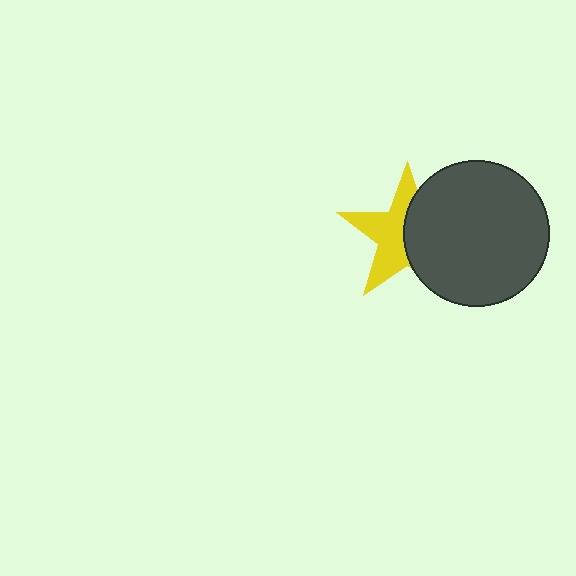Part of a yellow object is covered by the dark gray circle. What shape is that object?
It is a star.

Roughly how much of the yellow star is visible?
About half of it is visible (roughly 52%).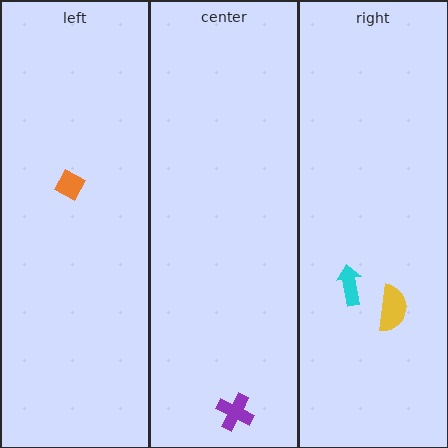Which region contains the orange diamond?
The left region.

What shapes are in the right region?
The yellow semicircle, the cyan arrow.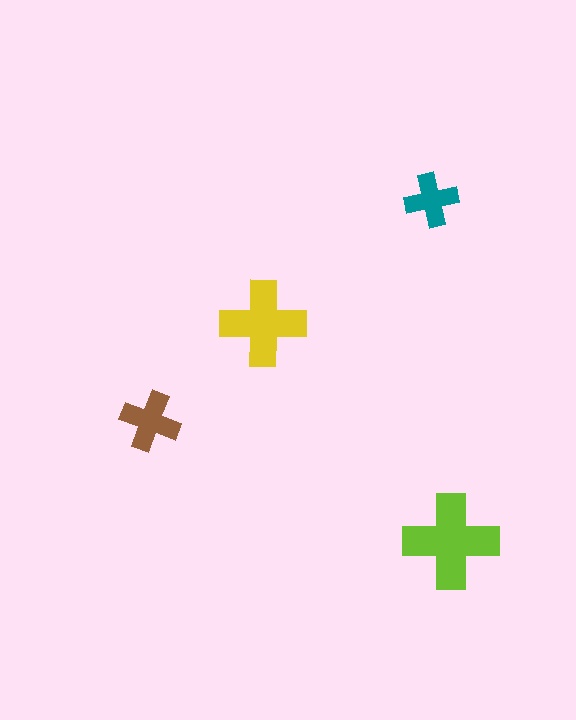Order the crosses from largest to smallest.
the lime one, the yellow one, the brown one, the teal one.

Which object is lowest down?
The lime cross is bottommost.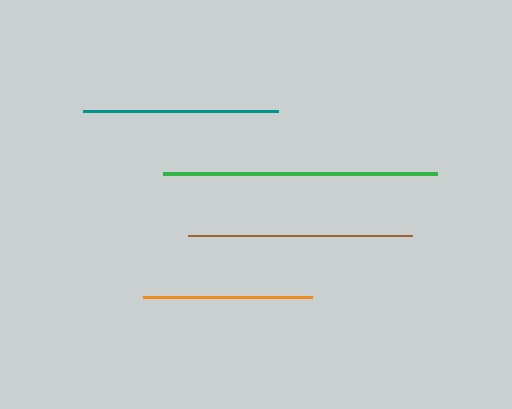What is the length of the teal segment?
The teal segment is approximately 196 pixels long.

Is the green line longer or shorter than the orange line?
The green line is longer than the orange line.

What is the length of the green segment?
The green segment is approximately 274 pixels long.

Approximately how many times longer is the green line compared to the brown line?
The green line is approximately 1.2 times the length of the brown line.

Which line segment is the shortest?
The orange line is the shortest at approximately 170 pixels.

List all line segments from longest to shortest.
From longest to shortest: green, brown, teal, orange.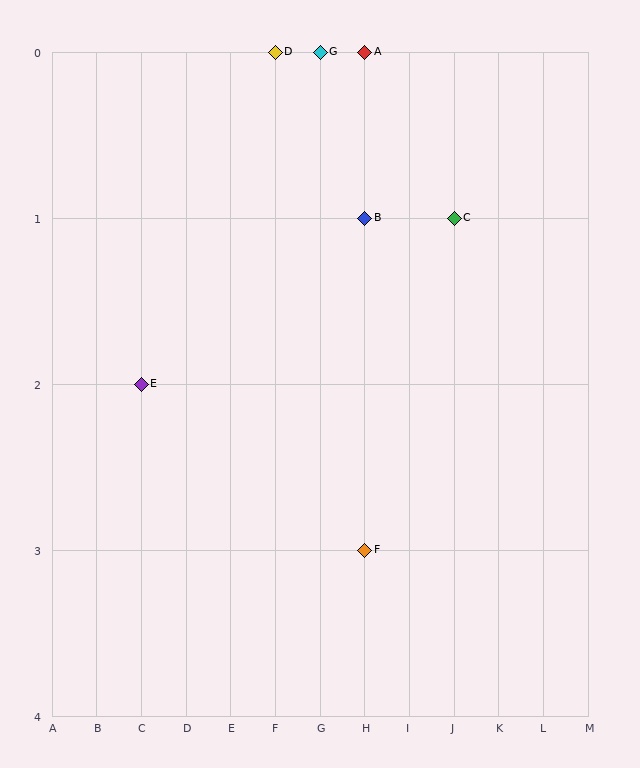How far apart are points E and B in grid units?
Points E and B are 5 columns and 1 row apart (about 5.1 grid units diagonally).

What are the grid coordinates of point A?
Point A is at grid coordinates (H, 0).